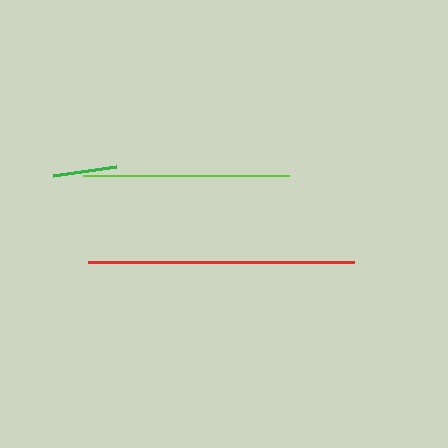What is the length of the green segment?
The green segment is approximately 63 pixels long.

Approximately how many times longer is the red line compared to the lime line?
The red line is approximately 1.3 times the length of the lime line.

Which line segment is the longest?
The red line is the longest at approximately 266 pixels.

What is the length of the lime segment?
The lime segment is approximately 206 pixels long.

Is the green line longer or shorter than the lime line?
The lime line is longer than the green line.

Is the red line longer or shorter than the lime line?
The red line is longer than the lime line.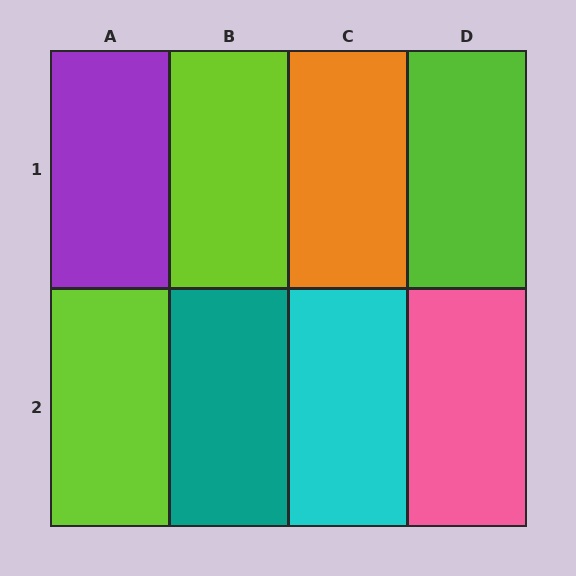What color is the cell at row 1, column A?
Purple.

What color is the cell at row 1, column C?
Orange.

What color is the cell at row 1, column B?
Lime.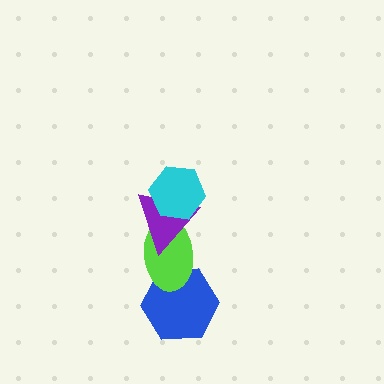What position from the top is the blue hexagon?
The blue hexagon is 4th from the top.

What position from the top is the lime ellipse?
The lime ellipse is 3rd from the top.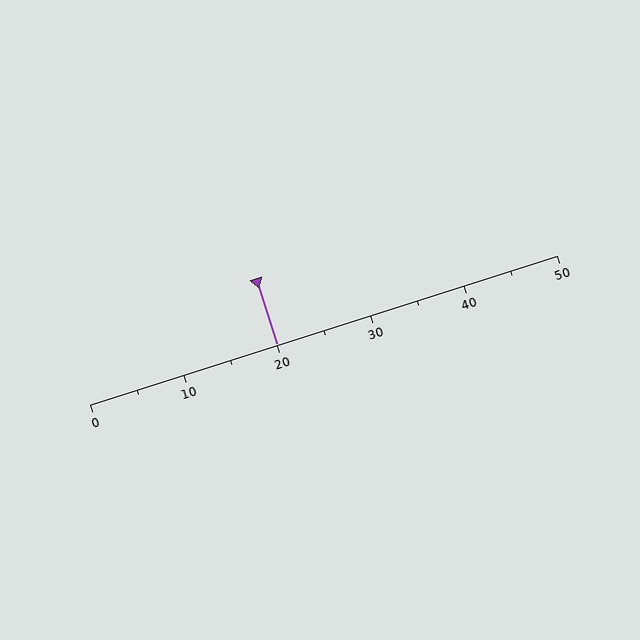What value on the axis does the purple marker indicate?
The marker indicates approximately 20.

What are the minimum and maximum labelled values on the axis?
The axis runs from 0 to 50.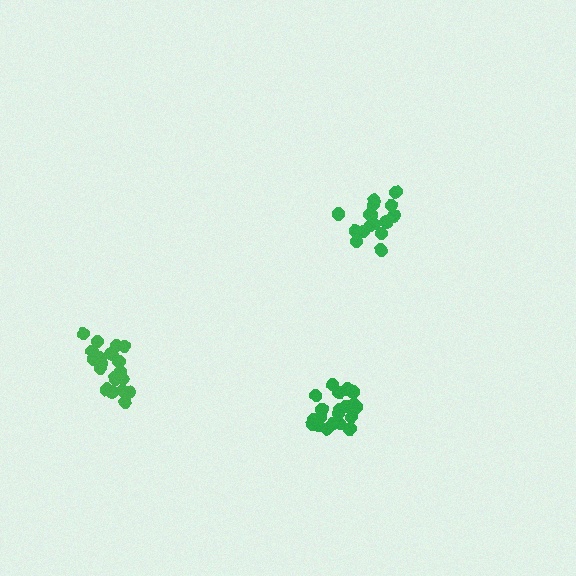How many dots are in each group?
Group 1: 16 dots, Group 2: 20 dots, Group 3: 20 dots (56 total).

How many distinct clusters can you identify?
There are 3 distinct clusters.